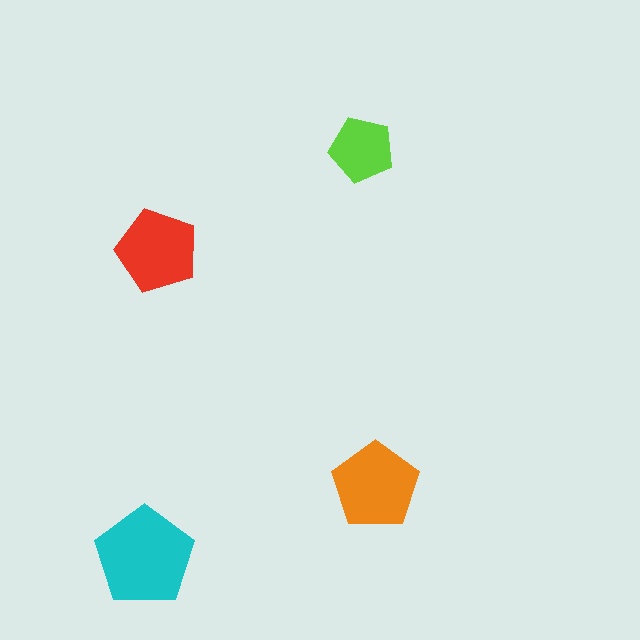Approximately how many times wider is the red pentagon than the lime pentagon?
About 1.5 times wider.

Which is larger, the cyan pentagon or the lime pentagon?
The cyan one.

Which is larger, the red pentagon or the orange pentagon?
The orange one.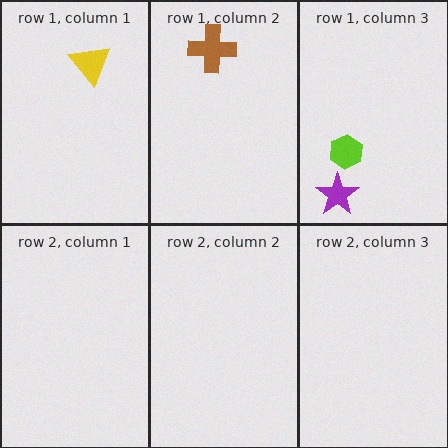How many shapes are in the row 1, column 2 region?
1.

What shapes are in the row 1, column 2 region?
The brown cross.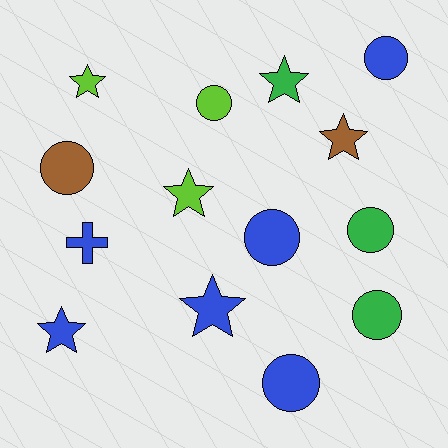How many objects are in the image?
There are 14 objects.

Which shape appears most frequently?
Circle, with 7 objects.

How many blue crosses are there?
There is 1 blue cross.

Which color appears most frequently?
Blue, with 6 objects.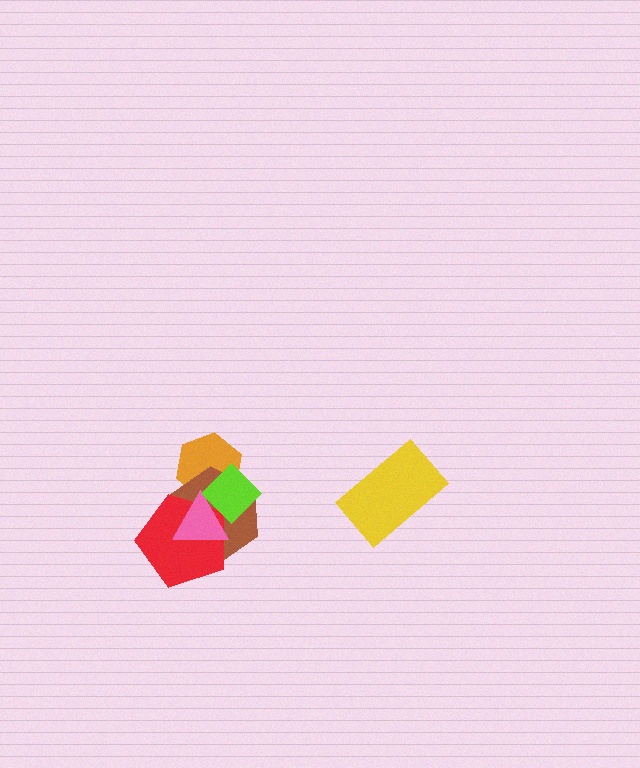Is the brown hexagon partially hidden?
Yes, it is partially covered by another shape.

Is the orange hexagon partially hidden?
Yes, it is partially covered by another shape.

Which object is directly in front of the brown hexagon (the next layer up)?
The red pentagon is directly in front of the brown hexagon.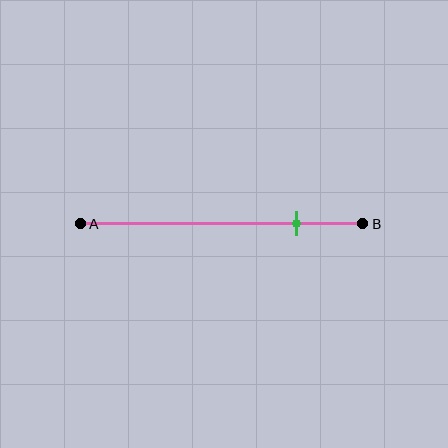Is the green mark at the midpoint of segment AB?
No, the mark is at about 75% from A, not at the 50% midpoint.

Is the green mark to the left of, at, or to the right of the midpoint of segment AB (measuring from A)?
The green mark is to the right of the midpoint of segment AB.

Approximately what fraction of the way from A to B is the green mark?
The green mark is approximately 75% of the way from A to B.